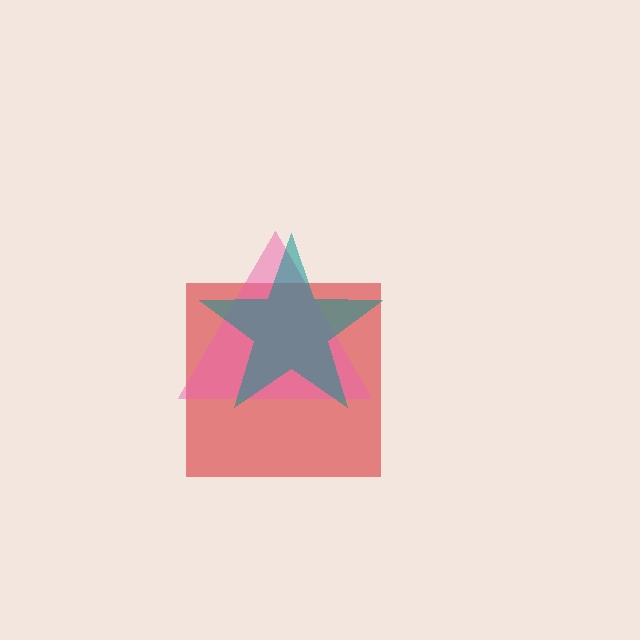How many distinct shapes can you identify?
There are 3 distinct shapes: a red square, a pink triangle, a teal star.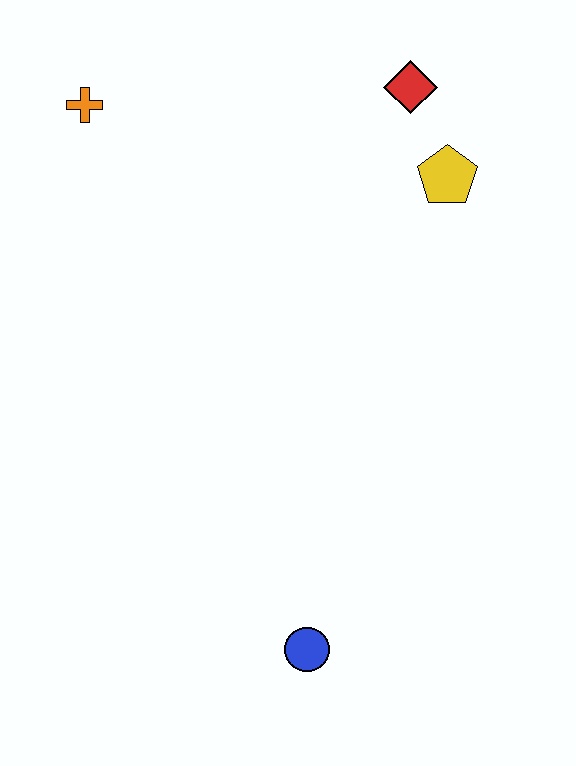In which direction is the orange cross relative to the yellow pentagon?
The orange cross is to the left of the yellow pentagon.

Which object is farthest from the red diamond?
The blue circle is farthest from the red diamond.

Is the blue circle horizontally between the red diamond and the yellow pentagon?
No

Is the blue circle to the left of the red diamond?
Yes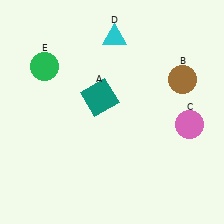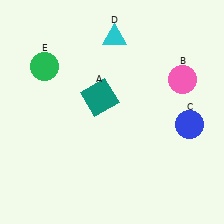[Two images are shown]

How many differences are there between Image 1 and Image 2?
There are 2 differences between the two images.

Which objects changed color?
B changed from brown to pink. C changed from pink to blue.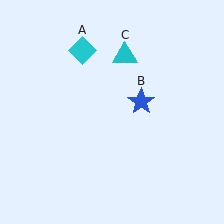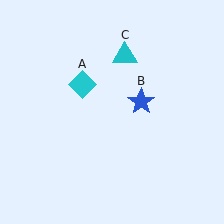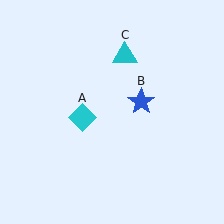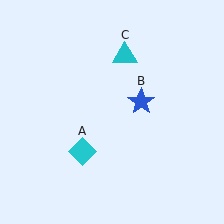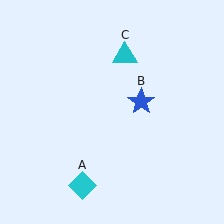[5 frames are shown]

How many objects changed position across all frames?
1 object changed position: cyan diamond (object A).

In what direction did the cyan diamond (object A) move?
The cyan diamond (object A) moved down.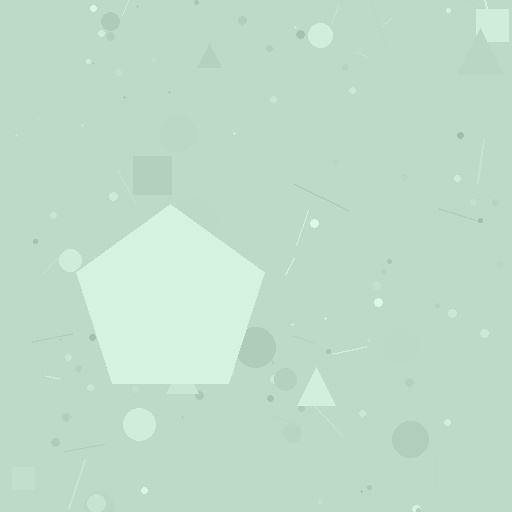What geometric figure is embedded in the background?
A pentagon is embedded in the background.